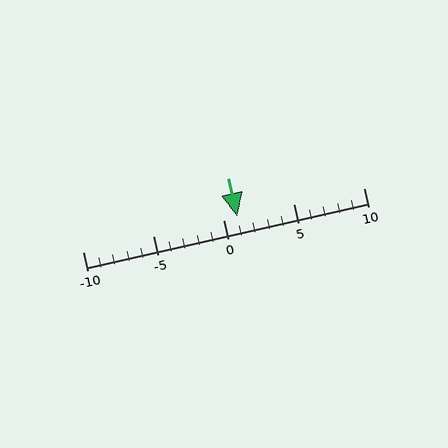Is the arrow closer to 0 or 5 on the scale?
The arrow is closer to 0.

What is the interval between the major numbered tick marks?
The major tick marks are spaced 5 units apart.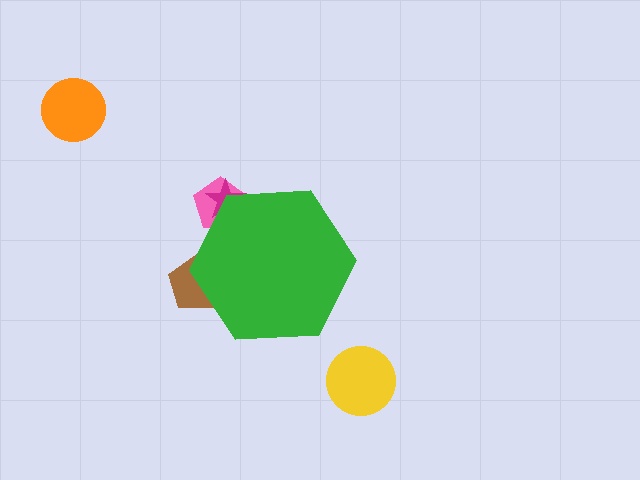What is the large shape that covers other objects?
A green hexagon.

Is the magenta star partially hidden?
Yes, the magenta star is partially hidden behind the green hexagon.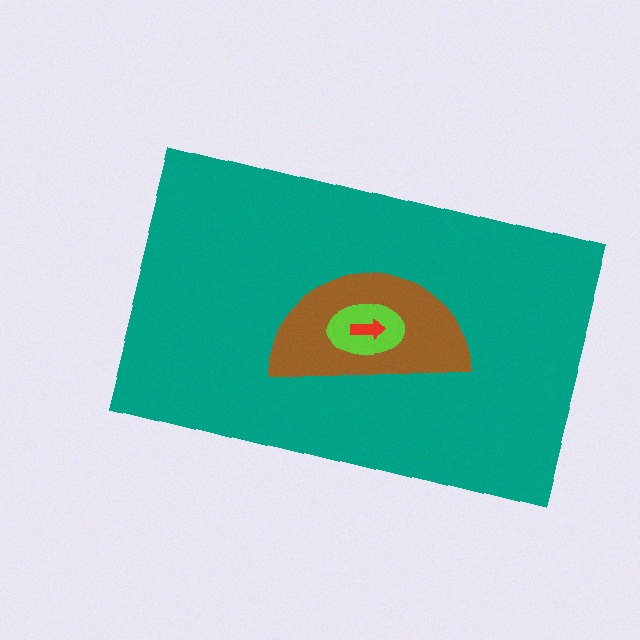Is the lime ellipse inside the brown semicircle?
Yes.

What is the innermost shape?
The red arrow.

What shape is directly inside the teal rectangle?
The brown semicircle.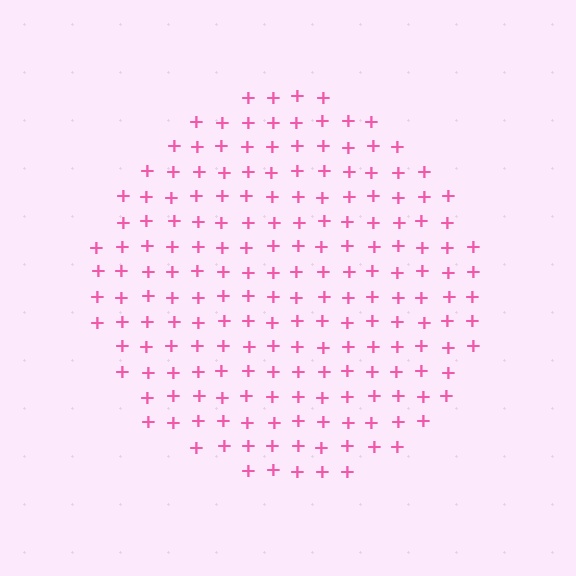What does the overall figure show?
The overall figure shows a circle.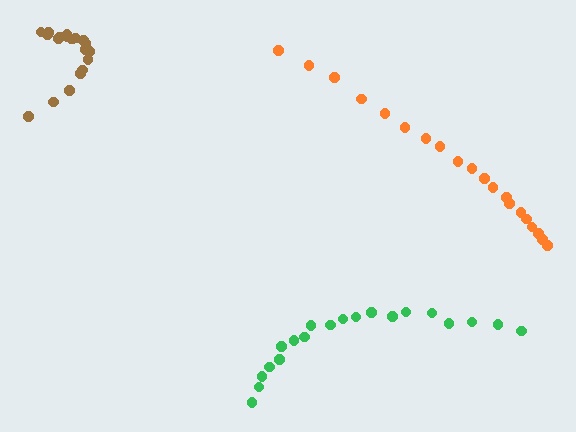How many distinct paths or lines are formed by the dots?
There are 3 distinct paths.